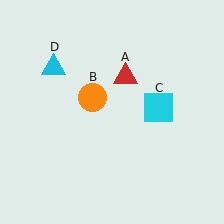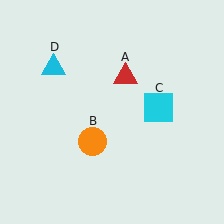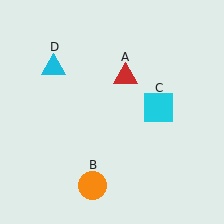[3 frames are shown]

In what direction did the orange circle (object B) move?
The orange circle (object B) moved down.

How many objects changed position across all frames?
1 object changed position: orange circle (object B).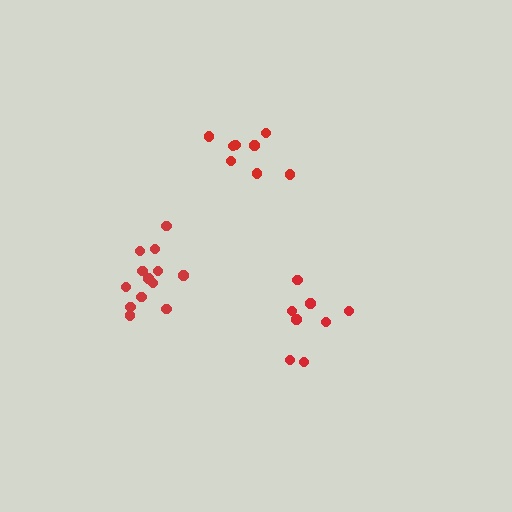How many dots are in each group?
Group 1: 8 dots, Group 2: 13 dots, Group 3: 8 dots (29 total).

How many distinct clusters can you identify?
There are 3 distinct clusters.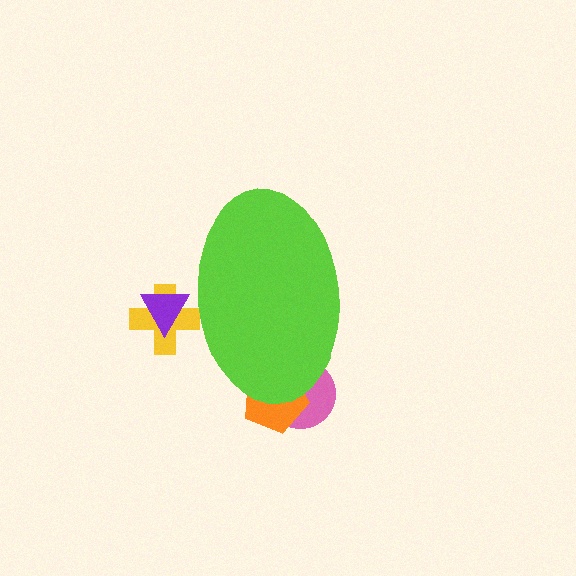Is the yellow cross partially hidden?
Yes, the yellow cross is partially hidden behind the lime ellipse.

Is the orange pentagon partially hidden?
Yes, the orange pentagon is partially hidden behind the lime ellipse.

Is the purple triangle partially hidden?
Yes, the purple triangle is partially hidden behind the lime ellipse.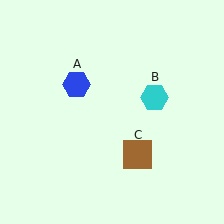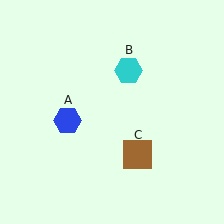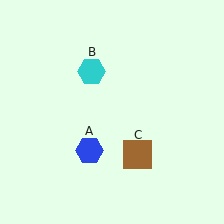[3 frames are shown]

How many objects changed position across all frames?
2 objects changed position: blue hexagon (object A), cyan hexagon (object B).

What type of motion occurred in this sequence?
The blue hexagon (object A), cyan hexagon (object B) rotated counterclockwise around the center of the scene.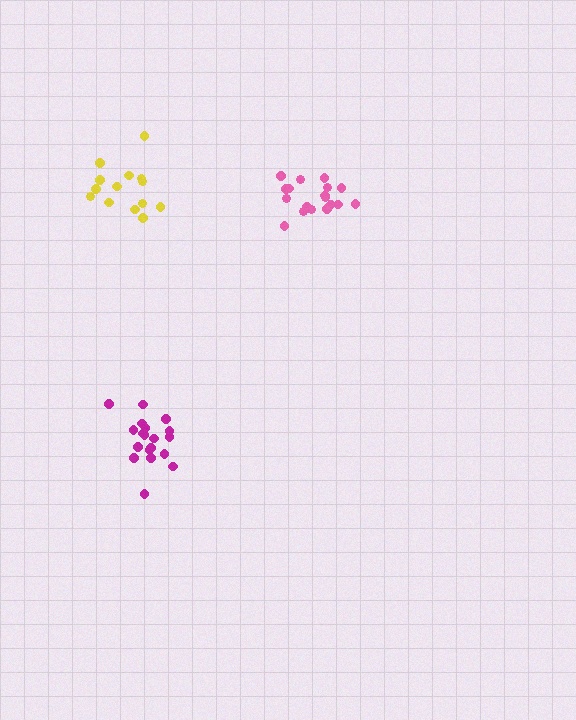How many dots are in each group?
Group 1: 19 dots, Group 2: 14 dots, Group 3: 18 dots (51 total).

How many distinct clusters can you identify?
There are 3 distinct clusters.